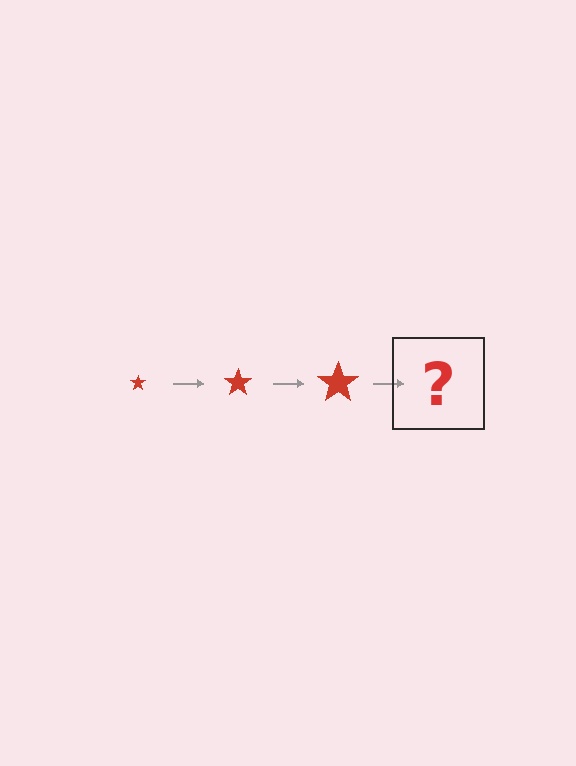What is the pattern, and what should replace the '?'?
The pattern is that the star gets progressively larger each step. The '?' should be a red star, larger than the previous one.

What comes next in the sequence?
The next element should be a red star, larger than the previous one.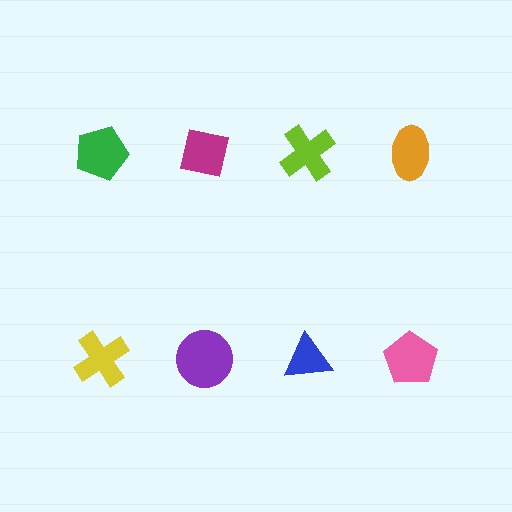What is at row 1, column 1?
A green pentagon.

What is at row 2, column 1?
A yellow cross.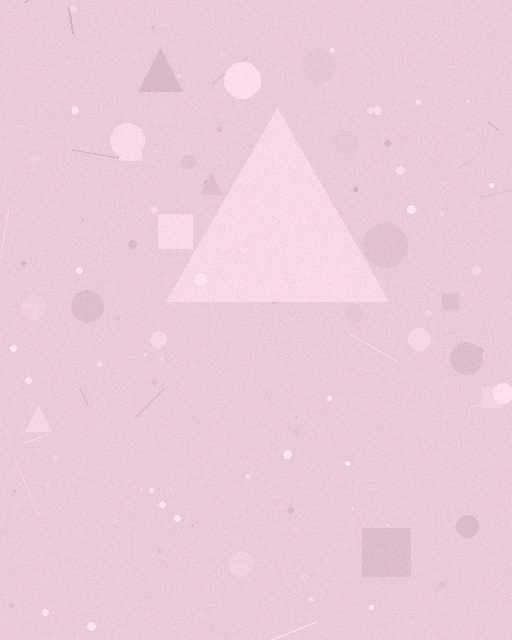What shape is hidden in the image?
A triangle is hidden in the image.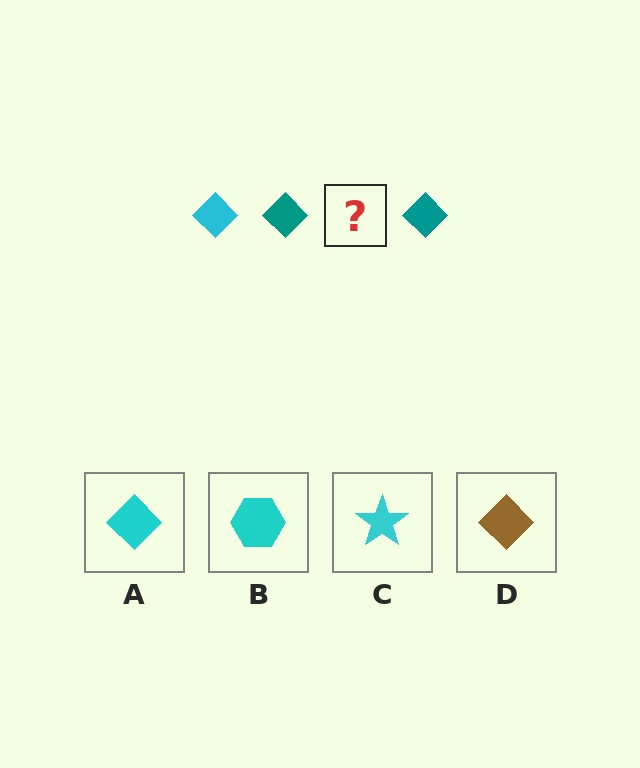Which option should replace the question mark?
Option A.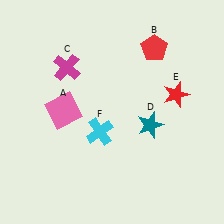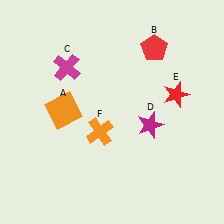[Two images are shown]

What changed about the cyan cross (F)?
In Image 1, F is cyan. In Image 2, it changed to orange.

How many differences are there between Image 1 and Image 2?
There are 3 differences between the two images.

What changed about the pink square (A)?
In Image 1, A is pink. In Image 2, it changed to orange.